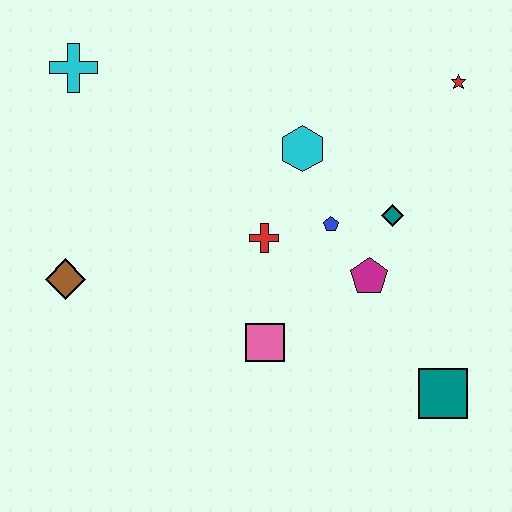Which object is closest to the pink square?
The red cross is closest to the pink square.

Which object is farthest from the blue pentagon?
The cyan cross is farthest from the blue pentagon.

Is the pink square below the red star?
Yes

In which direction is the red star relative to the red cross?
The red star is to the right of the red cross.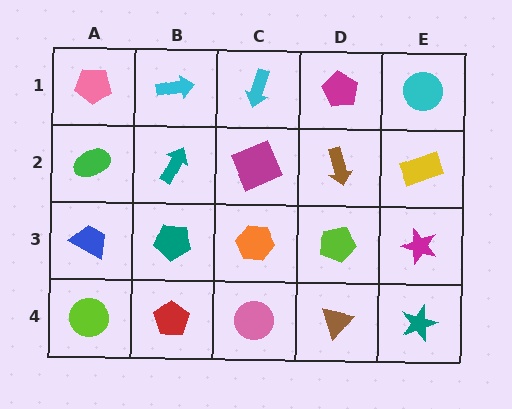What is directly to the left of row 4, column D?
A pink circle.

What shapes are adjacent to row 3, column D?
A brown arrow (row 2, column D), a brown triangle (row 4, column D), an orange hexagon (row 3, column C), a magenta star (row 3, column E).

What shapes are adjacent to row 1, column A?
A green ellipse (row 2, column A), a cyan arrow (row 1, column B).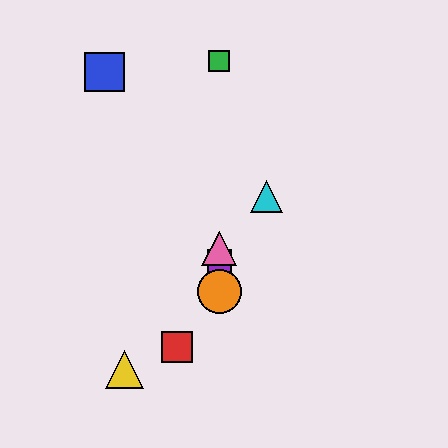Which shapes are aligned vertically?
The green square, the purple square, the orange circle, the pink triangle are aligned vertically.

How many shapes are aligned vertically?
4 shapes (the green square, the purple square, the orange circle, the pink triangle) are aligned vertically.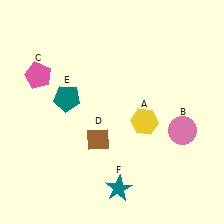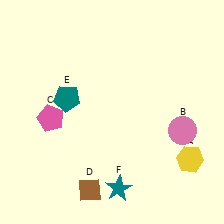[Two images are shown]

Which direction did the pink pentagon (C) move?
The pink pentagon (C) moved down.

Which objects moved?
The objects that moved are: the yellow hexagon (A), the pink pentagon (C), the brown diamond (D).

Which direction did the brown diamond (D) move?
The brown diamond (D) moved down.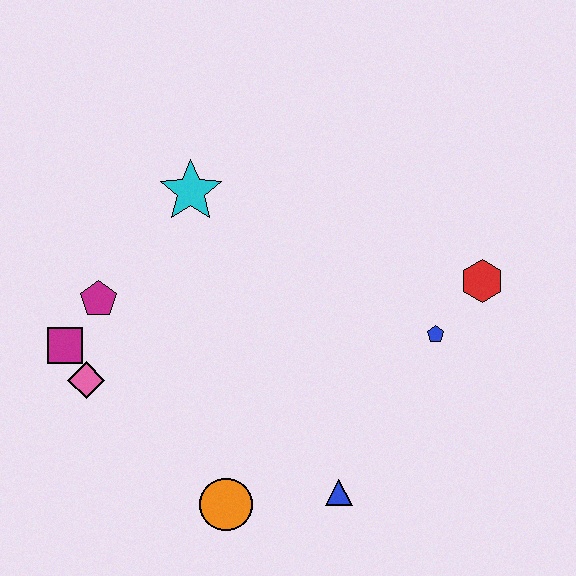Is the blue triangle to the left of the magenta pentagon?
No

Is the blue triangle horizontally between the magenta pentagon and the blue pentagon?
Yes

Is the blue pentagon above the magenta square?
Yes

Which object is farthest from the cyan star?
The blue triangle is farthest from the cyan star.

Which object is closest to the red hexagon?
The blue pentagon is closest to the red hexagon.